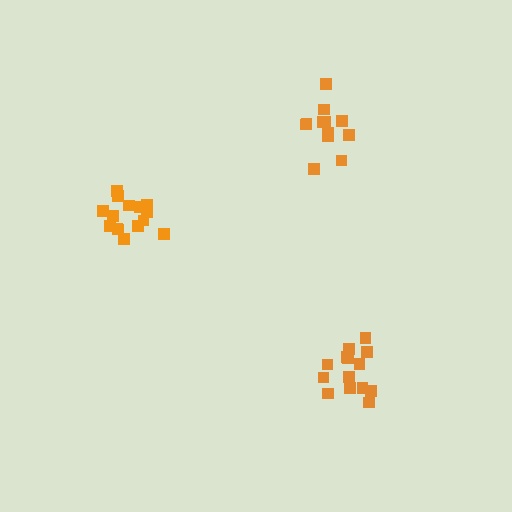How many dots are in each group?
Group 1: 14 dots, Group 2: 13 dots, Group 3: 15 dots (42 total).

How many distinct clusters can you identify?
There are 3 distinct clusters.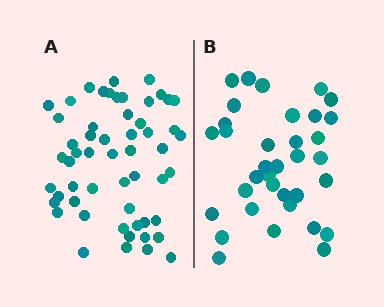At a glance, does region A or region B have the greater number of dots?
Region A (the left region) has more dots.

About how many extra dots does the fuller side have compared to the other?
Region A has approximately 20 more dots than region B.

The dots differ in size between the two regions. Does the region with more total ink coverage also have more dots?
No. Region B has more total ink coverage because its dots are larger, but region A actually contains more individual dots. Total area can be misleading — the number of items is what matters here.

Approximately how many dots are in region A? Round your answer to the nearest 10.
About 60 dots. (The exact count is 55, which rounds to 60.)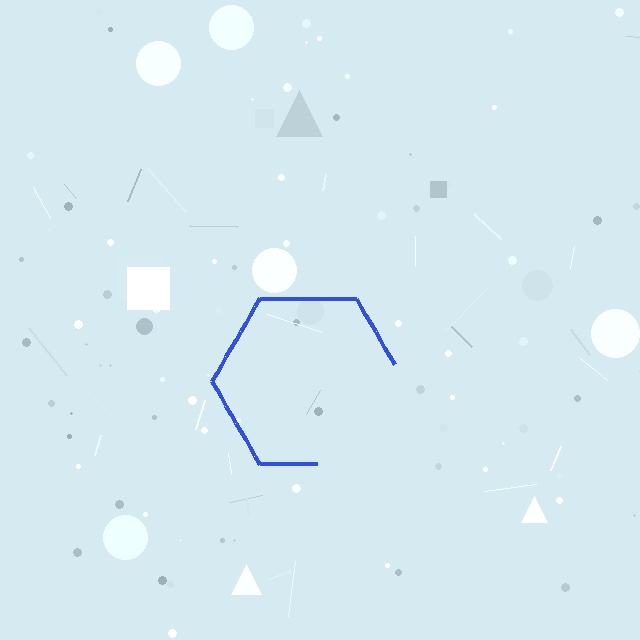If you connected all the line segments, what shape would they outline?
They would outline a hexagon.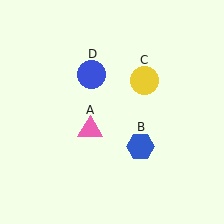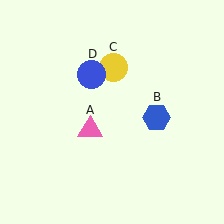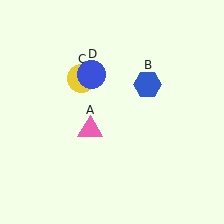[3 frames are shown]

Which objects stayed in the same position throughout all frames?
Pink triangle (object A) and blue circle (object D) remained stationary.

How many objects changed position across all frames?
2 objects changed position: blue hexagon (object B), yellow circle (object C).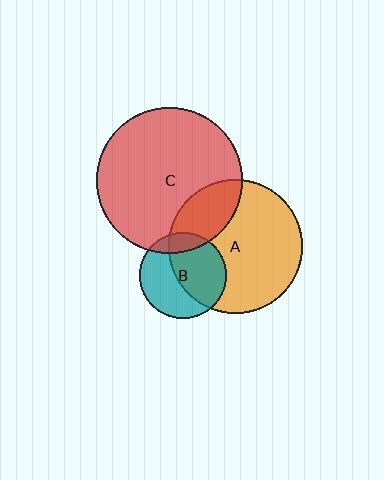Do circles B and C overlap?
Yes.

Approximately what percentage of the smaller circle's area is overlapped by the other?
Approximately 15%.